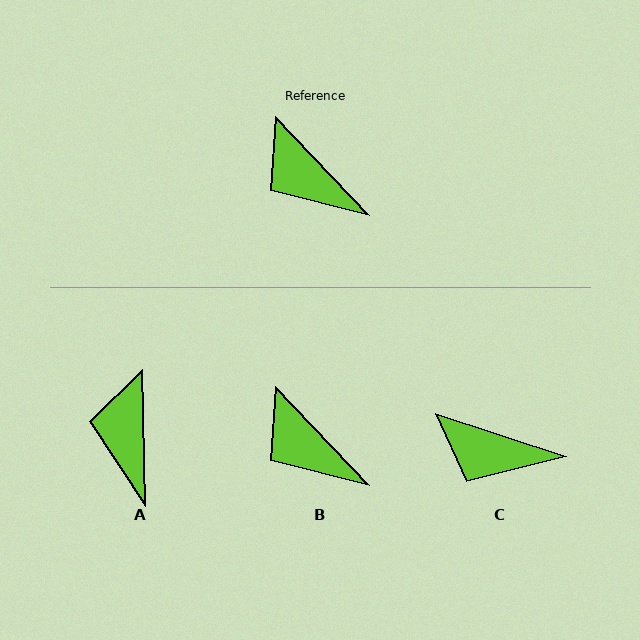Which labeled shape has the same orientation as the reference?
B.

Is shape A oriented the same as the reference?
No, it is off by about 43 degrees.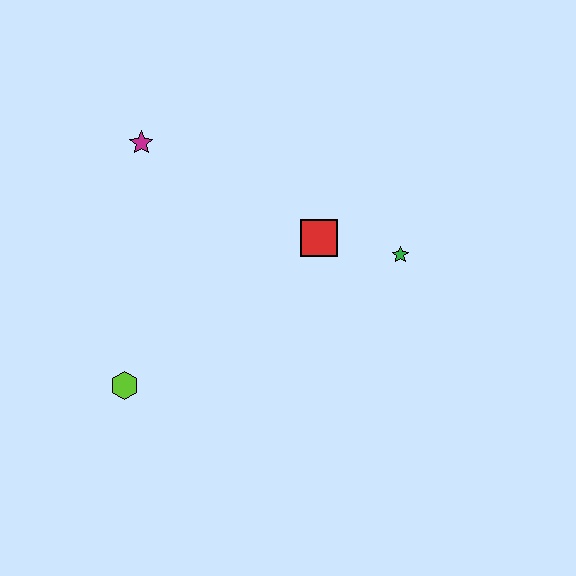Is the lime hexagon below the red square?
Yes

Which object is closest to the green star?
The red square is closest to the green star.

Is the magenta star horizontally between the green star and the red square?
No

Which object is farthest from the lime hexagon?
The green star is farthest from the lime hexagon.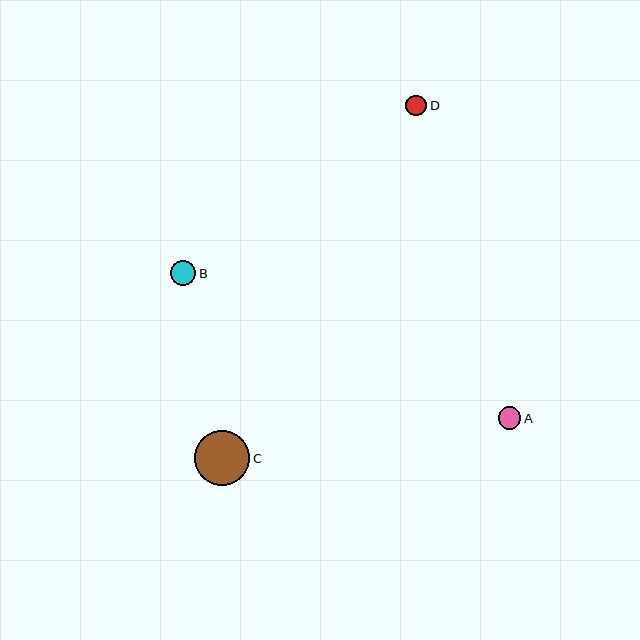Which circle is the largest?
Circle C is the largest with a size of approximately 55 pixels.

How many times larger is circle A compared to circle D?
Circle A is approximately 1.1 times the size of circle D.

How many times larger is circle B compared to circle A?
Circle B is approximately 1.1 times the size of circle A.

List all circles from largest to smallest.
From largest to smallest: C, B, A, D.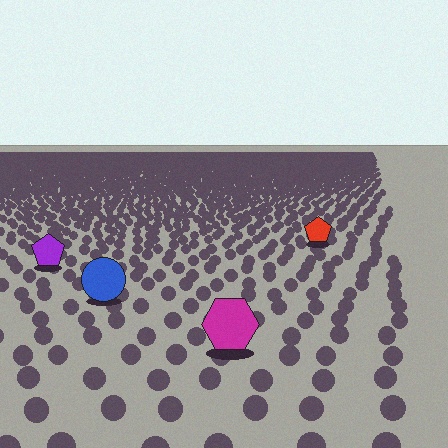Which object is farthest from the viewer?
The red pentagon is farthest from the viewer. It appears smaller and the ground texture around it is denser.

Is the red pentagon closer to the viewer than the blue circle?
No. The blue circle is closer — you can tell from the texture gradient: the ground texture is coarser near it.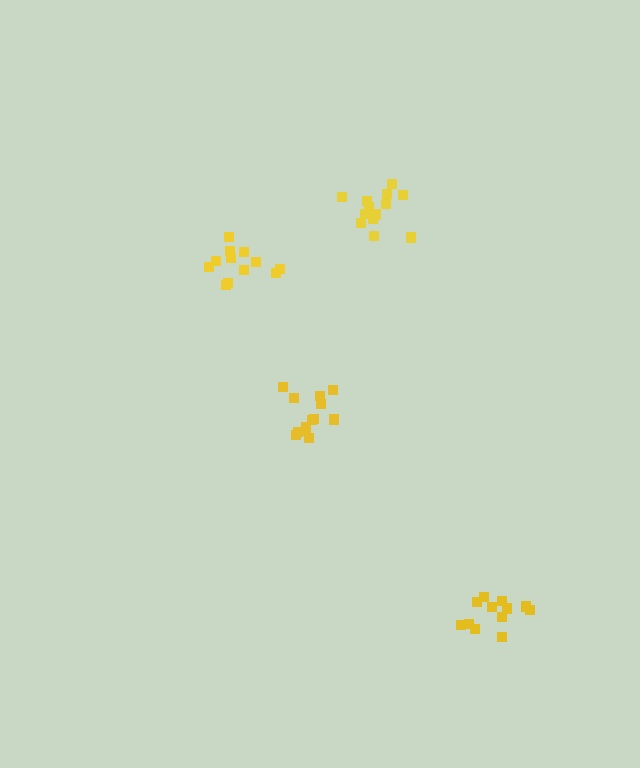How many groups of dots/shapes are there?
There are 4 groups.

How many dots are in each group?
Group 1: 12 dots, Group 2: 14 dots, Group 3: 12 dots, Group 4: 13 dots (51 total).